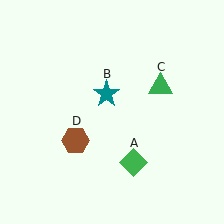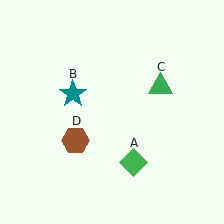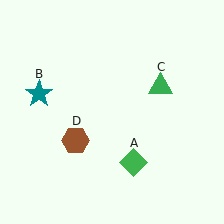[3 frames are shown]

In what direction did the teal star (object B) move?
The teal star (object B) moved left.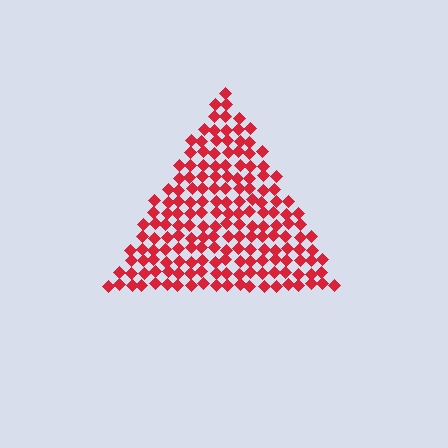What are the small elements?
The small elements are diamonds.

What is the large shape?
The large shape is a triangle.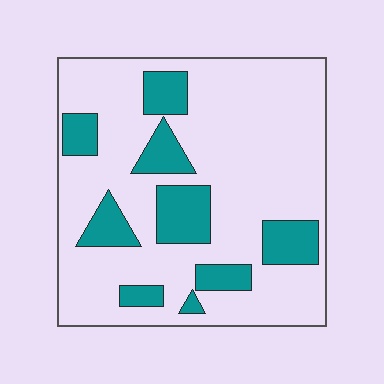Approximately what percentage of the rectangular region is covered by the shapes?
Approximately 20%.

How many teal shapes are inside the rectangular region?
9.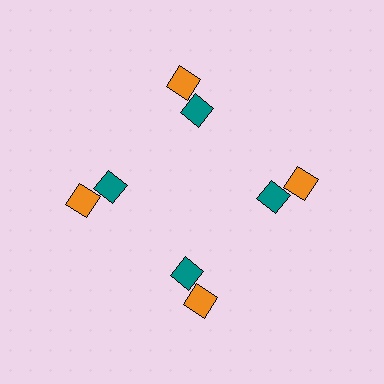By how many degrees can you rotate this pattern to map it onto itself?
The pattern maps onto itself every 90 degrees of rotation.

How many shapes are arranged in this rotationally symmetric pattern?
There are 8 shapes, arranged in 4 groups of 2.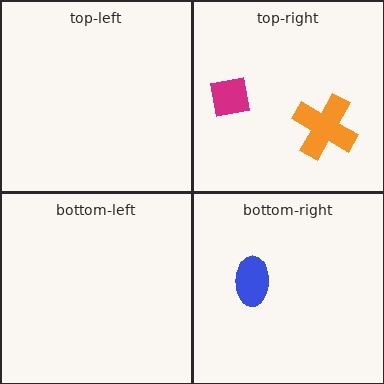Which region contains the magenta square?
The top-right region.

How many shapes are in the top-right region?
2.